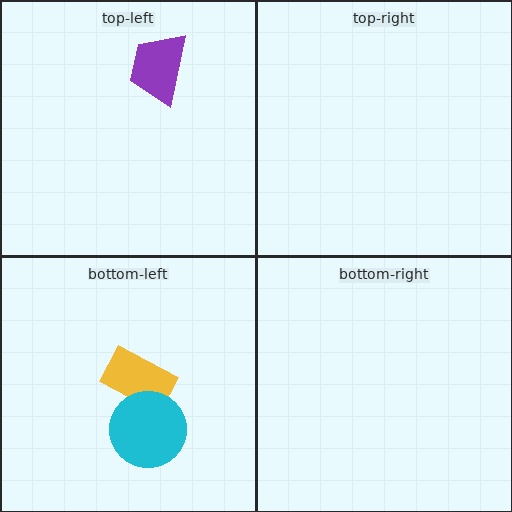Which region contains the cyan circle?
The bottom-left region.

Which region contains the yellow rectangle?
The bottom-left region.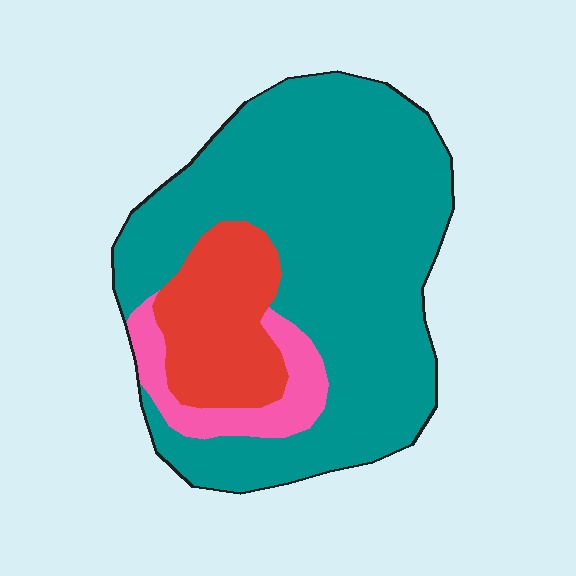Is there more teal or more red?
Teal.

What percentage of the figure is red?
Red covers 17% of the figure.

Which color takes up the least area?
Pink, at roughly 10%.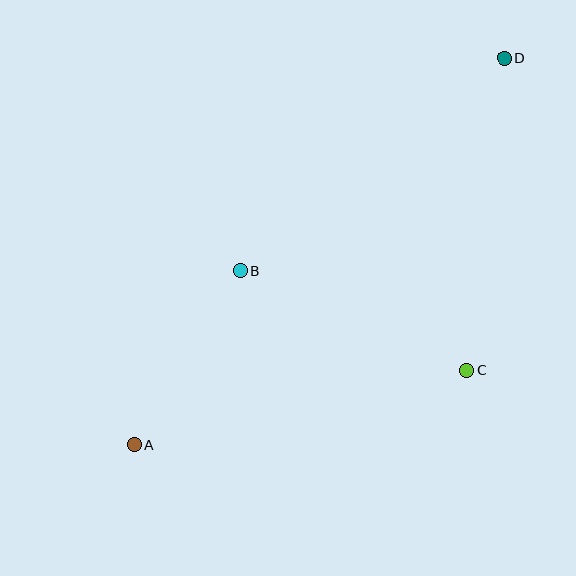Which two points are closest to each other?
Points A and B are closest to each other.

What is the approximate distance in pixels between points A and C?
The distance between A and C is approximately 341 pixels.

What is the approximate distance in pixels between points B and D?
The distance between B and D is approximately 339 pixels.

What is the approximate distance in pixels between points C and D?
The distance between C and D is approximately 315 pixels.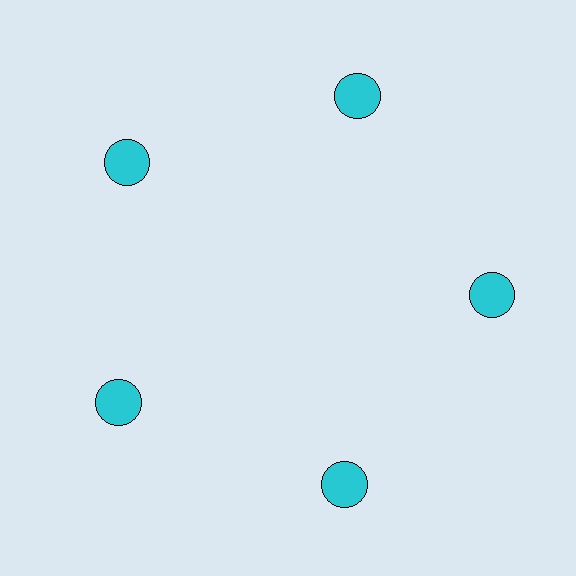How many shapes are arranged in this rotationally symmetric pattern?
There are 5 shapes, arranged in 5 groups of 1.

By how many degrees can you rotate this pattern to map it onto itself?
The pattern maps onto itself every 72 degrees of rotation.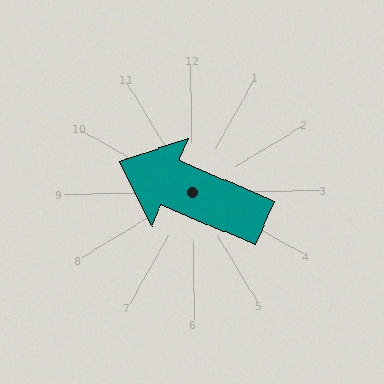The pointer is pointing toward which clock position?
Roughly 10 o'clock.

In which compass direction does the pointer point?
Northwest.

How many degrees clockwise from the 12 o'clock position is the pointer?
Approximately 294 degrees.